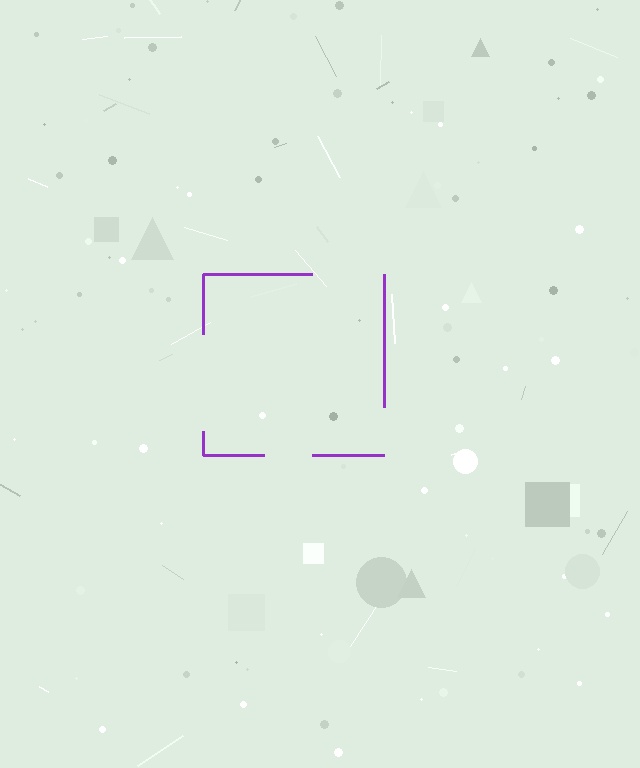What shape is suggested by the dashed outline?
The dashed outline suggests a square.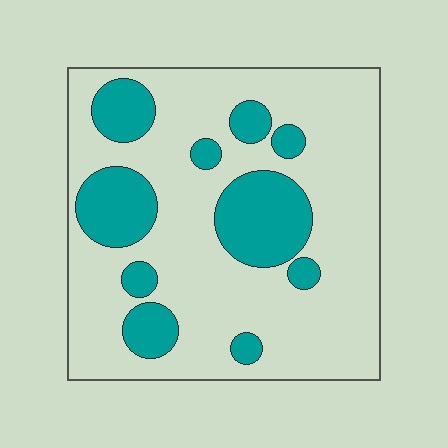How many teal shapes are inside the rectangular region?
10.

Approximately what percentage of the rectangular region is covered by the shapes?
Approximately 25%.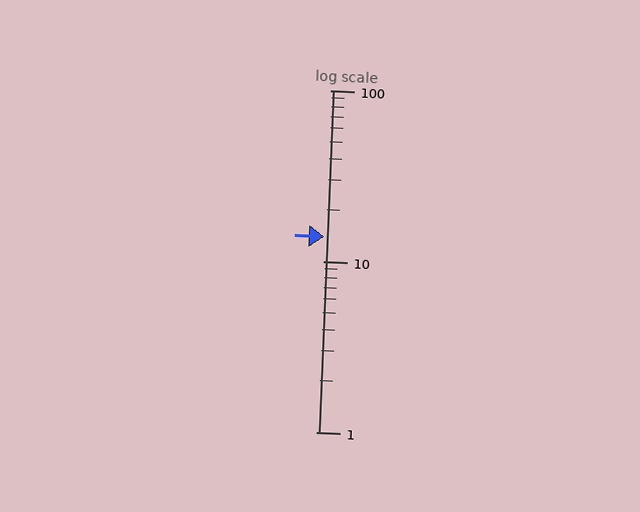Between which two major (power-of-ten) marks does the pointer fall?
The pointer is between 10 and 100.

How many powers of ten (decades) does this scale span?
The scale spans 2 decades, from 1 to 100.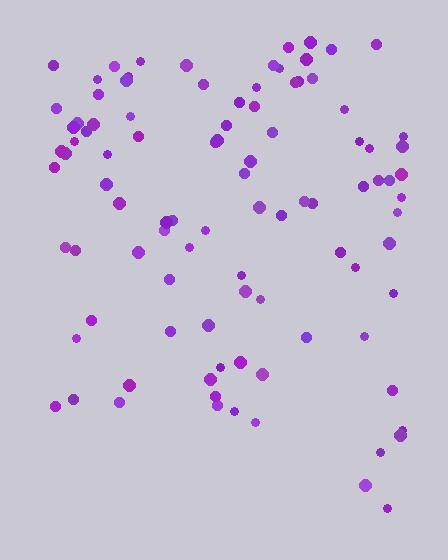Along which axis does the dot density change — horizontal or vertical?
Vertical.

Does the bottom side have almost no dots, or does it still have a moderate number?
Still a moderate number, just noticeably fewer than the top.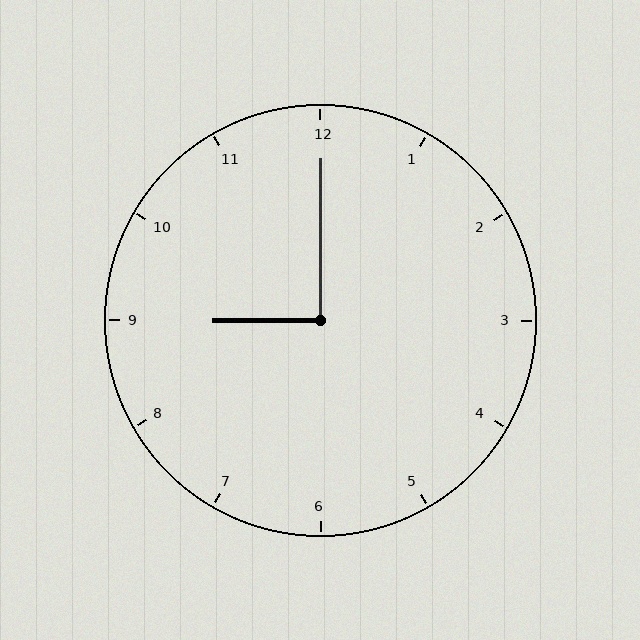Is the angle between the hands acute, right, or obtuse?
It is right.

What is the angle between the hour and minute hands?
Approximately 90 degrees.